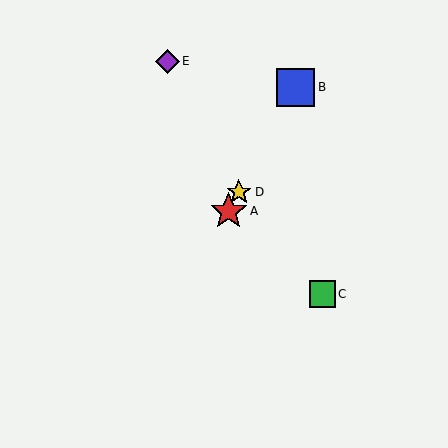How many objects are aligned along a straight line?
3 objects (A, B, D) are aligned along a straight line.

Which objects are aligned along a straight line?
Objects A, B, D are aligned along a straight line.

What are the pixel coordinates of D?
Object D is at (239, 192).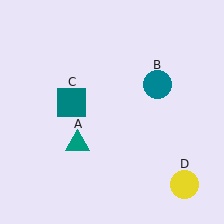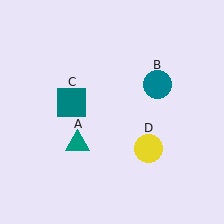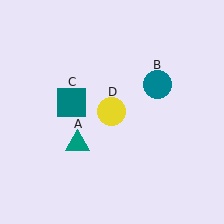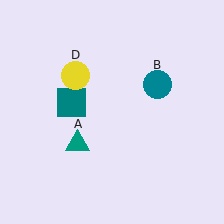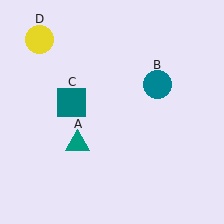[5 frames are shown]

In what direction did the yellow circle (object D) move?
The yellow circle (object D) moved up and to the left.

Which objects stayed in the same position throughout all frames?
Teal triangle (object A) and teal circle (object B) and teal square (object C) remained stationary.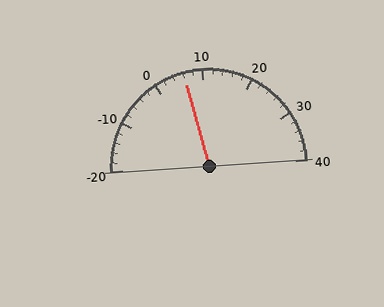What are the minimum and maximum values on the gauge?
The gauge ranges from -20 to 40.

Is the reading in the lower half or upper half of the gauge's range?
The reading is in the lower half of the range (-20 to 40).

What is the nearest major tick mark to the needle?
The nearest major tick mark is 10.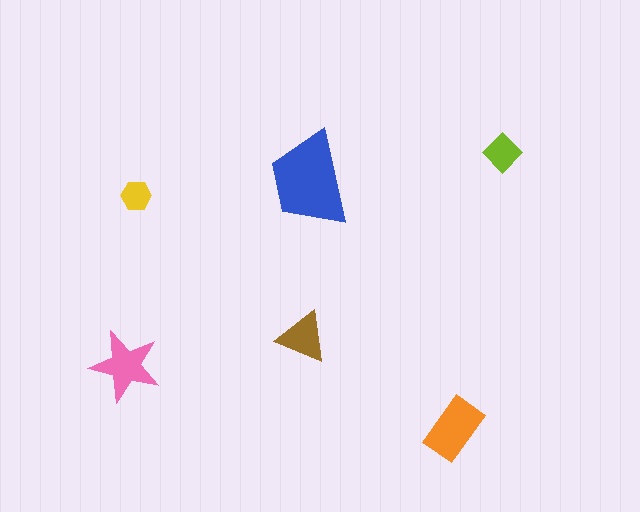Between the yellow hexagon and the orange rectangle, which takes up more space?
The orange rectangle.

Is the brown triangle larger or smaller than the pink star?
Smaller.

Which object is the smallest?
The yellow hexagon.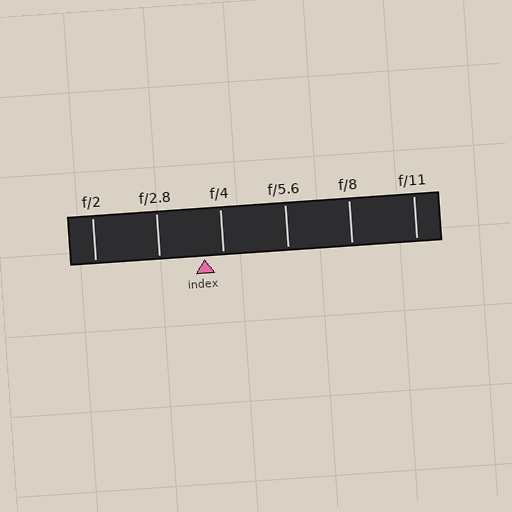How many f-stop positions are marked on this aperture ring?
There are 6 f-stop positions marked.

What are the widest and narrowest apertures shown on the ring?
The widest aperture shown is f/2 and the narrowest is f/11.